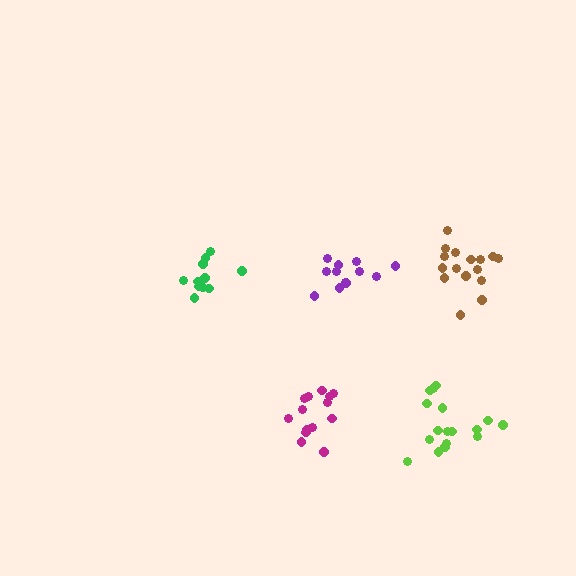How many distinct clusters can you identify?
There are 5 distinct clusters.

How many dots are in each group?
Group 1: 14 dots, Group 2: 12 dots, Group 3: 17 dots, Group 4: 11 dots, Group 5: 16 dots (70 total).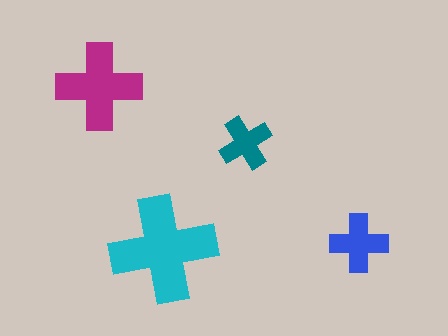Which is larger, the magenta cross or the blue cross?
The magenta one.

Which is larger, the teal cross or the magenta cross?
The magenta one.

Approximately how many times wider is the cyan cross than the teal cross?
About 2 times wider.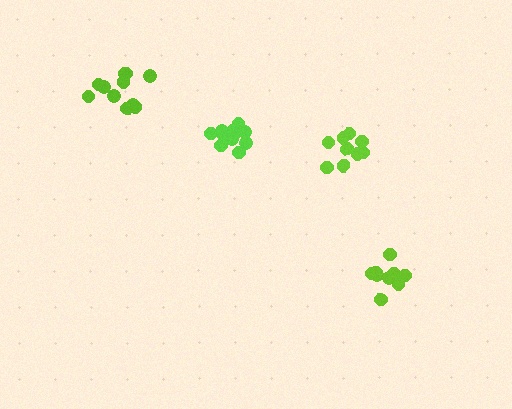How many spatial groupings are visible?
There are 4 spatial groupings.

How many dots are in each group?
Group 1: 9 dots, Group 2: 11 dots, Group 3: 14 dots, Group 4: 9 dots (43 total).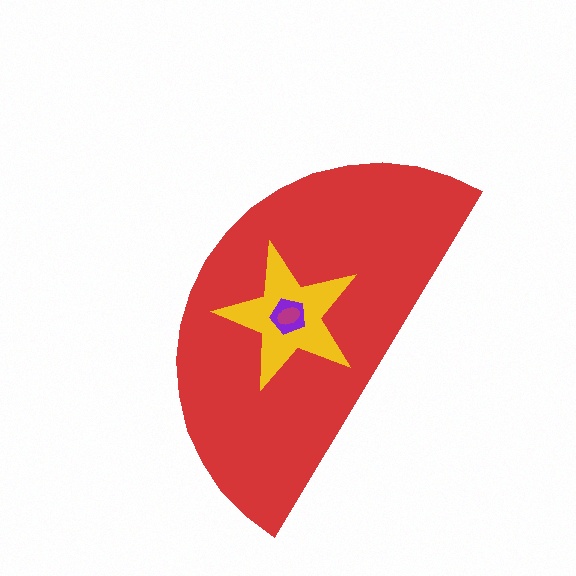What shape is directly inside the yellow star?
The purple pentagon.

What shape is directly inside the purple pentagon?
The magenta ellipse.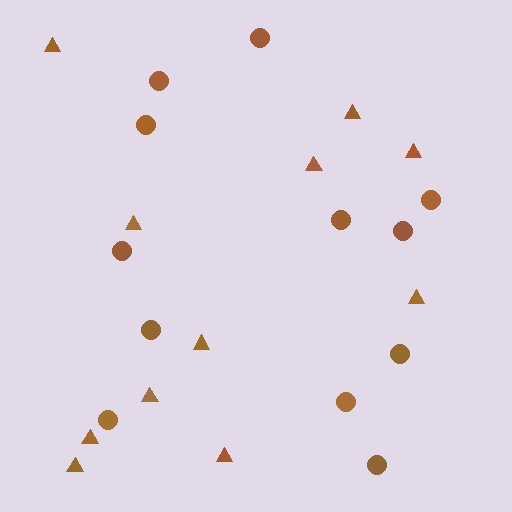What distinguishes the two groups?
There are 2 groups: one group of triangles (11) and one group of circles (12).